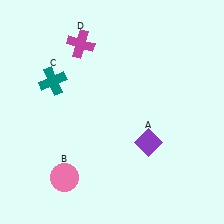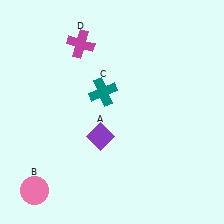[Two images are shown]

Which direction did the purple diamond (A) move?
The purple diamond (A) moved left.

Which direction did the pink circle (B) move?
The pink circle (B) moved left.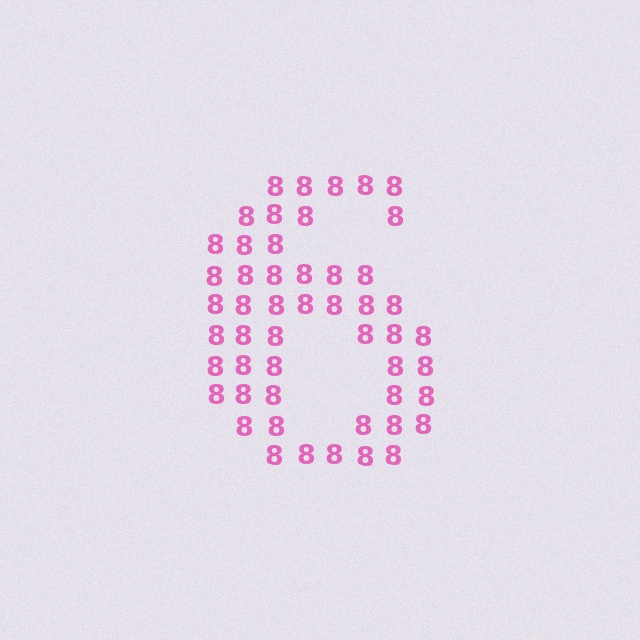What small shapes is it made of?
It is made of small digit 8's.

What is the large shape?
The large shape is the digit 6.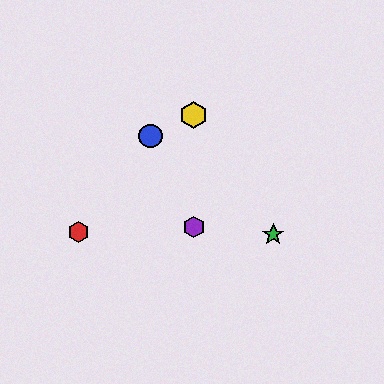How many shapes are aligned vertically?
2 shapes (the yellow hexagon, the purple hexagon) are aligned vertically.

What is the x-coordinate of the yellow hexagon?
The yellow hexagon is at x≈194.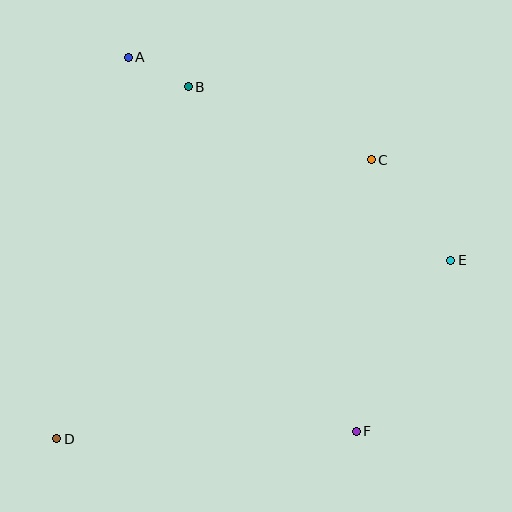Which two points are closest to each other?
Points A and B are closest to each other.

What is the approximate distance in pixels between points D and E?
The distance between D and E is approximately 433 pixels.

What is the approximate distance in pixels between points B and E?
The distance between B and E is approximately 315 pixels.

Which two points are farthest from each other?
Points A and F are farthest from each other.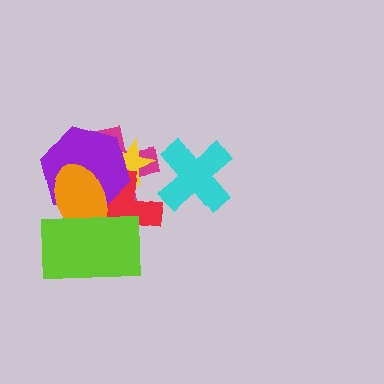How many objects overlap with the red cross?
5 objects overlap with the red cross.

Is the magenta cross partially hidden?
Yes, it is partially covered by another shape.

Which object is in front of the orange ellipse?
The lime rectangle is in front of the orange ellipse.